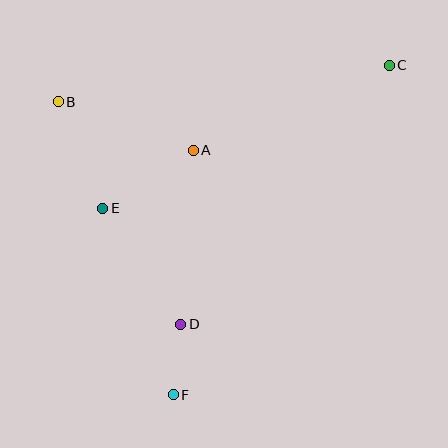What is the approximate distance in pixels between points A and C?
The distance between A and C is approximately 214 pixels.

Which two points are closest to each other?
Points D and F are closest to each other.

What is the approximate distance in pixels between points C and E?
The distance between C and E is approximately 320 pixels.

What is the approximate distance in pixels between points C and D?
The distance between C and D is approximately 332 pixels.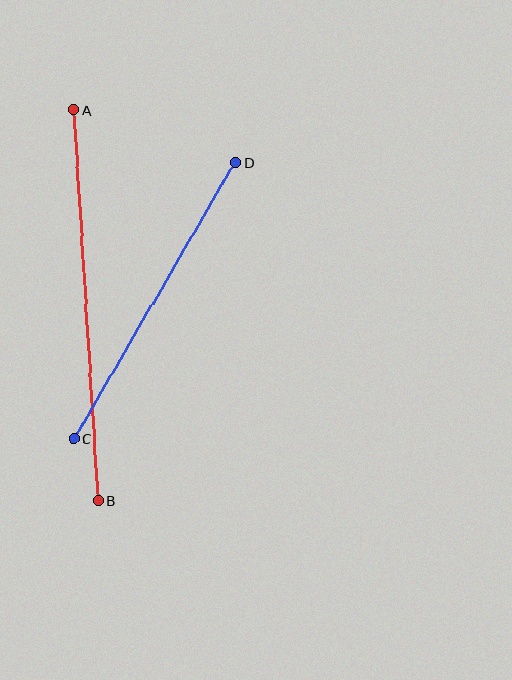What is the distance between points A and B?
The distance is approximately 391 pixels.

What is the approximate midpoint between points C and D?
The midpoint is at approximately (155, 300) pixels.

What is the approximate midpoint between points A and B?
The midpoint is at approximately (86, 305) pixels.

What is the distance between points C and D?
The distance is approximately 320 pixels.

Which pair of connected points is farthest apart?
Points A and B are farthest apart.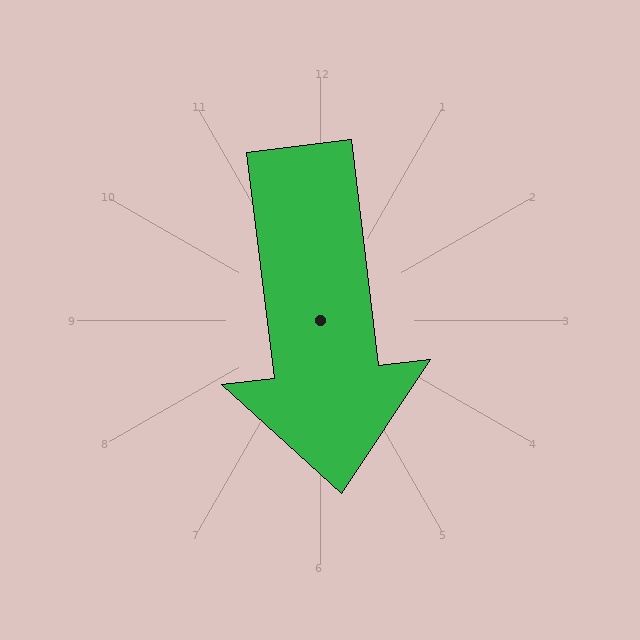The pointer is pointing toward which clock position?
Roughly 6 o'clock.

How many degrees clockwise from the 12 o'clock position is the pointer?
Approximately 173 degrees.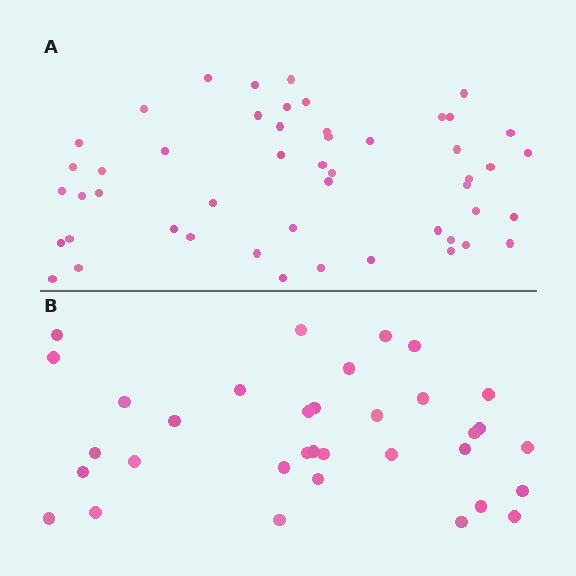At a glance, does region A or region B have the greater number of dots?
Region A (the top region) has more dots.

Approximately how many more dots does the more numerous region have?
Region A has approximately 15 more dots than region B.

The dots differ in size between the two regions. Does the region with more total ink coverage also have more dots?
No. Region B has more total ink coverage because its dots are larger, but region A actually contains more individual dots. Total area can be misleading — the number of items is what matters here.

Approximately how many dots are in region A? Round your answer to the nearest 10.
About 50 dots.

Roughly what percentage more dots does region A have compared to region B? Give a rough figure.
About 45% more.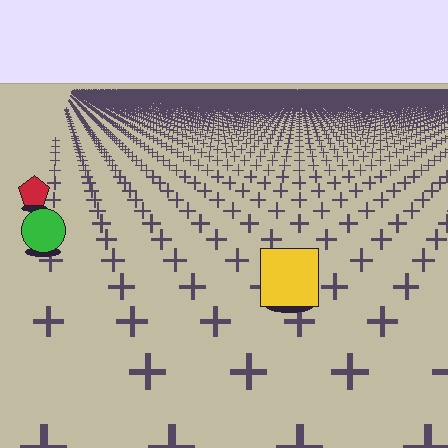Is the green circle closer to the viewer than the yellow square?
No. The yellow square is closer — you can tell from the texture gradient: the ground texture is coarser near it.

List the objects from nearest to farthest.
From nearest to farthest: the yellow square, the green circle, the red pentagon.